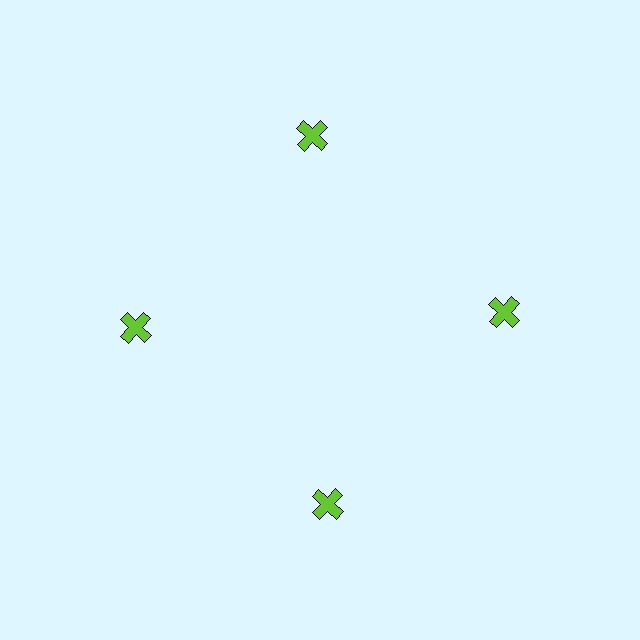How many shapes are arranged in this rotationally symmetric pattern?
There are 4 shapes, arranged in 4 groups of 1.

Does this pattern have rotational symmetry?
Yes, this pattern has 4-fold rotational symmetry. It looks the same after rotating 90 degrees around the center.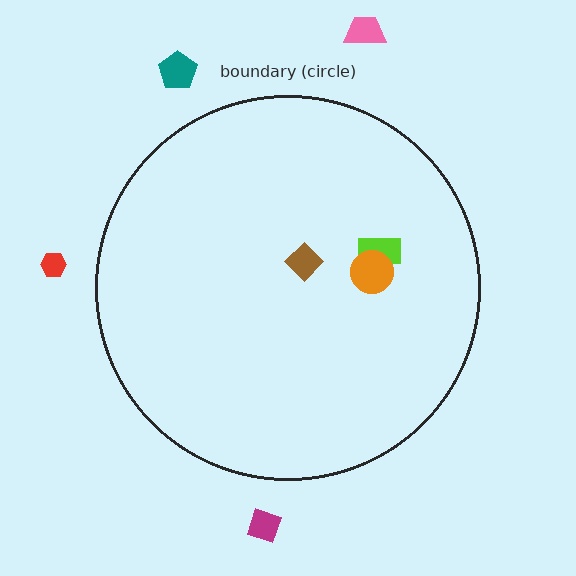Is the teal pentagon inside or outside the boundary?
Outside.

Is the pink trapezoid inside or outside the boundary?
Outside.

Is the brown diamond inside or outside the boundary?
Inside.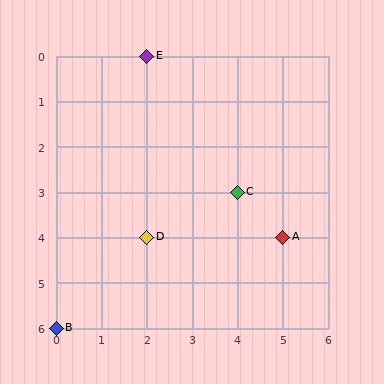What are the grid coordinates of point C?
Point C is at grid coordinates (4, 3).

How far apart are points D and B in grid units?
Points D and B are 2 columns and 2 rows apart (about 2.8 grid units diagonally).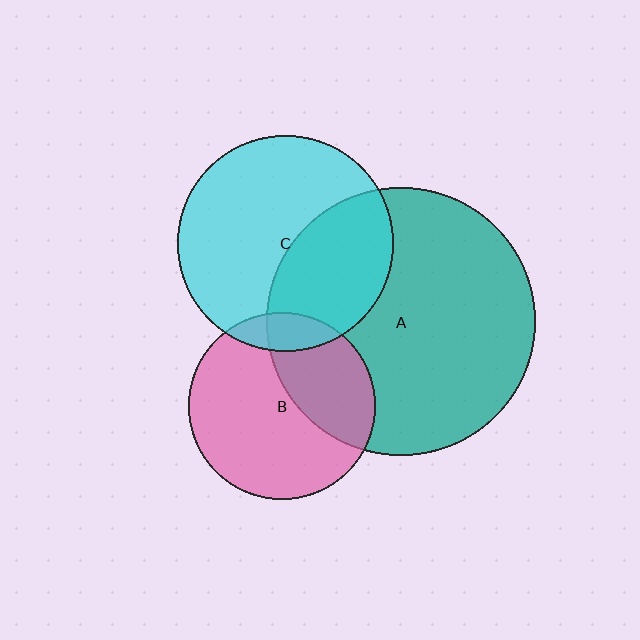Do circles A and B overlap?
Yes.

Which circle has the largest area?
Circle A (teal).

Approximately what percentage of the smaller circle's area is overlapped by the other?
Approximately 35%.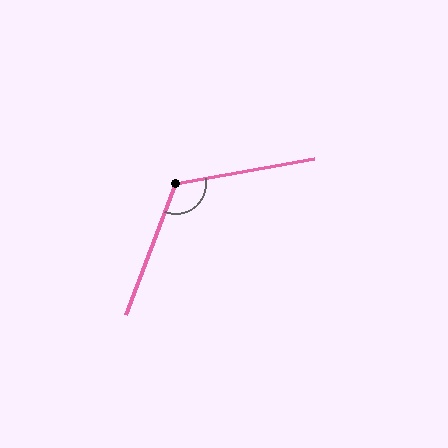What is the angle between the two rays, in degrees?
Approximately 121 degrees.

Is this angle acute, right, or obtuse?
It is obtuse.